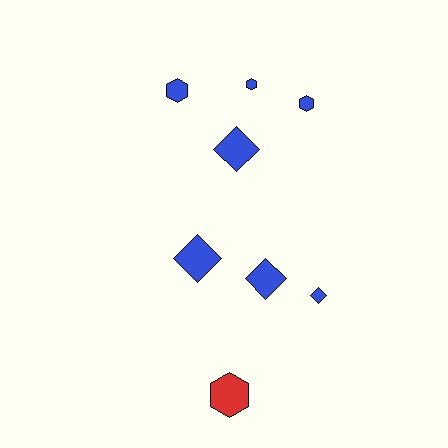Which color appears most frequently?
Blue, with 7 objects.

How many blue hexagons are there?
There are 3 blue hexagons.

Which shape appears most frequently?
Diamond, with 4 objects.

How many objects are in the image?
There are 8 objects.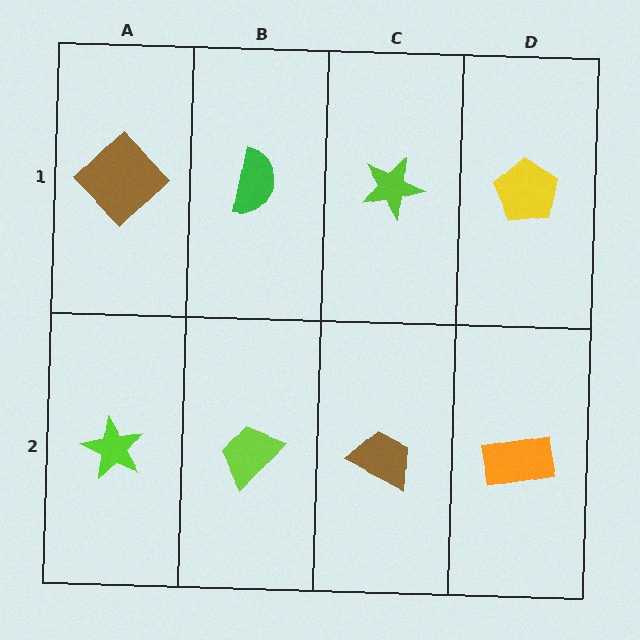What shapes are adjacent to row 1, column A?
A lime star (row 2, column A), a green semicircle (row 1, column B).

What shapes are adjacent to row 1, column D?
An orange rectangle (row 2, column D), a lime star (row 1, column C).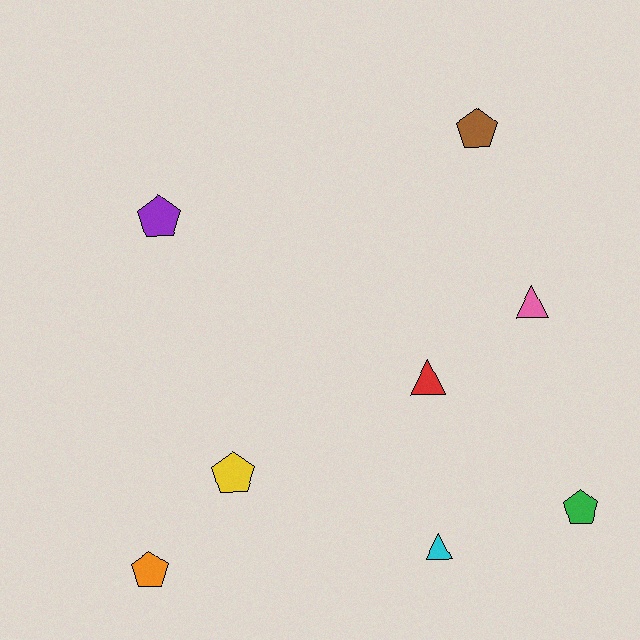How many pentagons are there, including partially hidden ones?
There are 5 pentagons.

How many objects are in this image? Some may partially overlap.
There are 8 objects.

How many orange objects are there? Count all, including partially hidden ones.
There is 1 orange object.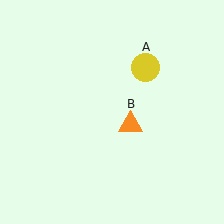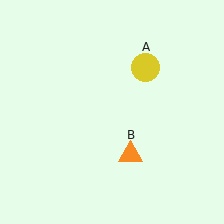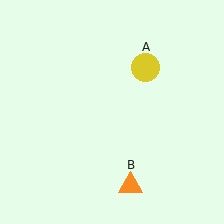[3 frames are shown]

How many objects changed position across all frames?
1 object changed position: orange triangle (object B).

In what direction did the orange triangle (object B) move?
The orange triangle (object B) moved down.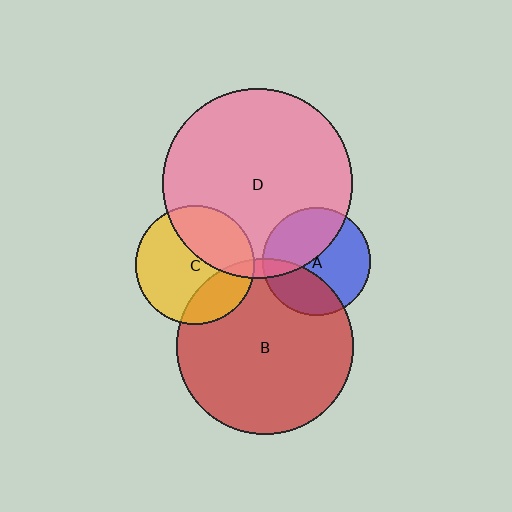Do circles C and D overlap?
Yes.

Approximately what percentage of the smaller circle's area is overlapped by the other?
Approximately 35%.